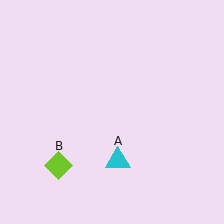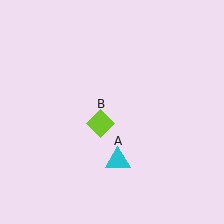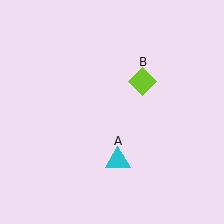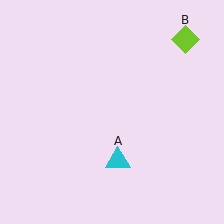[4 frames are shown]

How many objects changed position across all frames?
1 object changed position: lime diamond (object B).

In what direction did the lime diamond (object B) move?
The lime diamond (object B) moved up and to the right.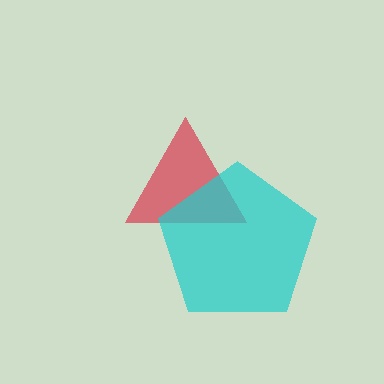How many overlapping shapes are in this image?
There are 2 overlapping shapes in the image.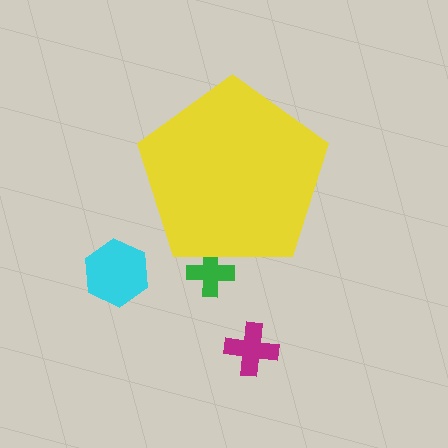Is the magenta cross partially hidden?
No, the magenta cross is fully visible.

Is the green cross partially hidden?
Yes, the green cross is partially hidden behind the yellow pentagon.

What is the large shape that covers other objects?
A yellow pentagon.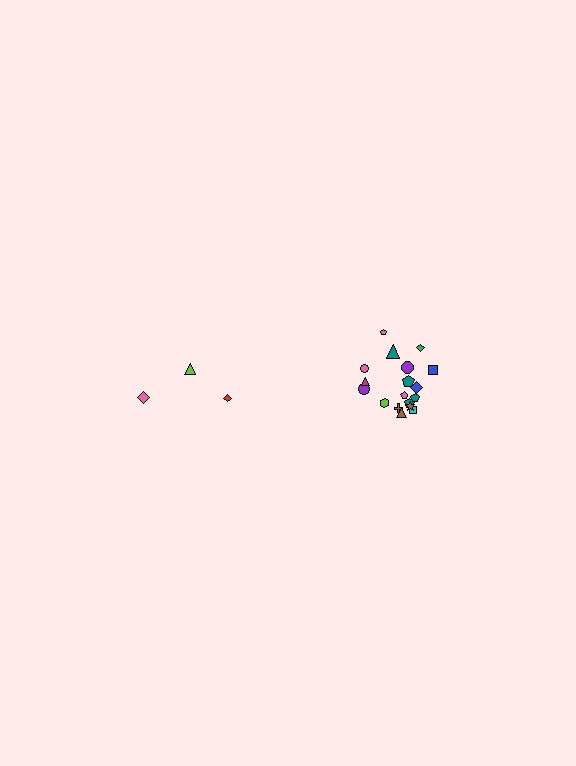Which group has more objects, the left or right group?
The right group.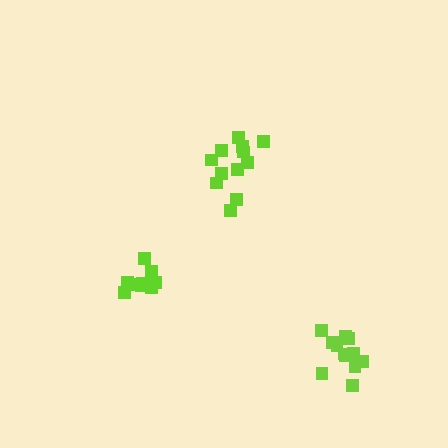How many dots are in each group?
Group 1: 12 dots, Group 2: 10 dots, Group 3: 13 dots (35 total).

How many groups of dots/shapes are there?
There are 3 groups.